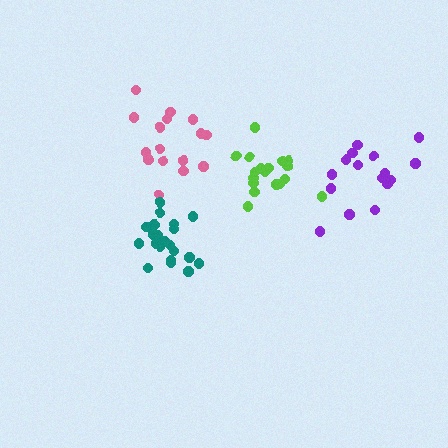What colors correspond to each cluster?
The clusters are colored: lime, pink, teal, purple.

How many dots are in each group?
Group 1: 18 dots, Group 2: 16 dots, Group 3: 21 dots, Group 4: 17 dots (72 total).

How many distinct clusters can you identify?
There are 4 distinct clusters.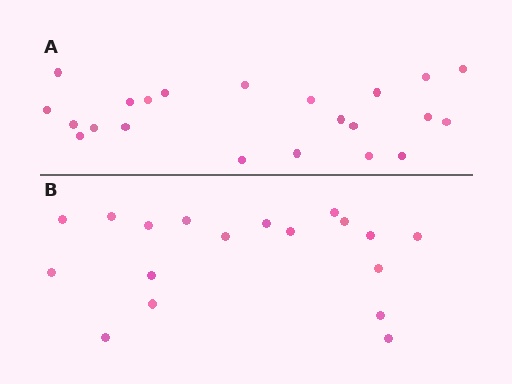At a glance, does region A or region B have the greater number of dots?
Region A (the top region) has more dots.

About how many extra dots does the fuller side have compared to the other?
Region A has about 4 more dots than region B.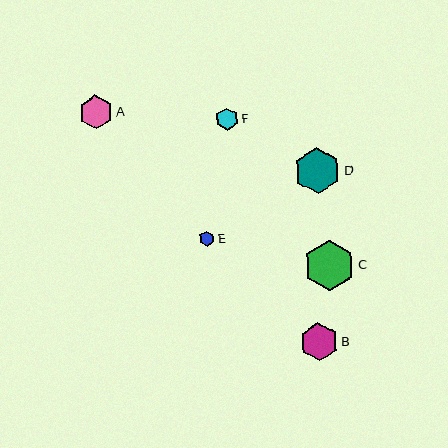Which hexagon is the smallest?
Hexagon E is the smallest with a size of approximately 15 pixels.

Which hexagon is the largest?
Hexagon C is the largest with a size of approximately 50 pixels.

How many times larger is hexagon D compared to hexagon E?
Hexagon D is approximately 3.0 times the size of hexagon E.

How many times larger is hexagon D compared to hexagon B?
Hexagon D is approximately 1.2 times the size of hexagon B.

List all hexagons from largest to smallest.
From largest to smallest: C, D, B, A, F, E.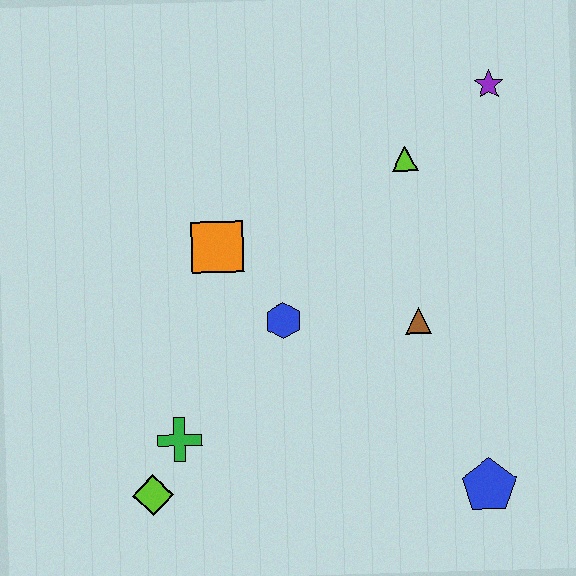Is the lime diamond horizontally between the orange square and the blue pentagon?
No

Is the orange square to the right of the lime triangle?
No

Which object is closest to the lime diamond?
The green cross is closest to the lime diamond.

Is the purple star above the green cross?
Yes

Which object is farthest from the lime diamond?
The purple star is farthest from the lime diamond.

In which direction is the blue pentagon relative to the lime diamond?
The blue pentagon is to the right of the lime diamond.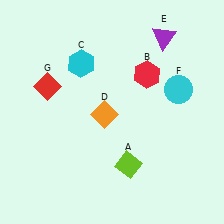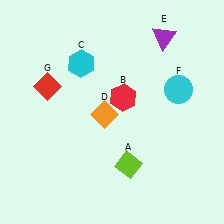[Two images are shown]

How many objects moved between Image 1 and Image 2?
1 object moved between the two images.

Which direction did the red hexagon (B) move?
The red hexagon (B) moved left.